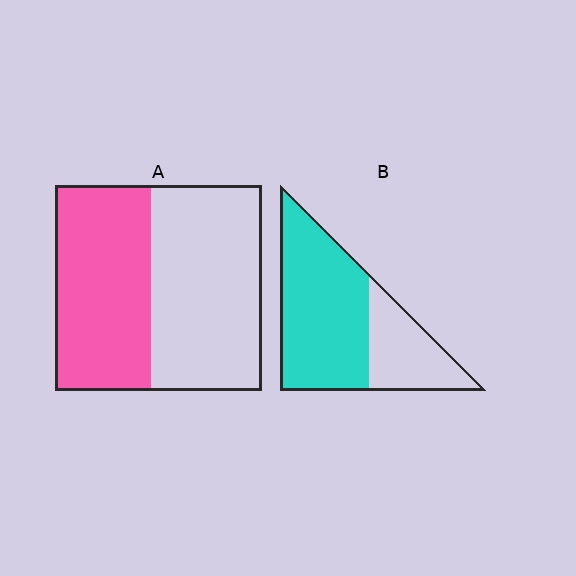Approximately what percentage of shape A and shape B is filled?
A is approximately 45% and B is approximately 70%.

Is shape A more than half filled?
Roughly half.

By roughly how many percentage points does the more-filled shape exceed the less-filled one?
By roughly 20 percentage points (B over A).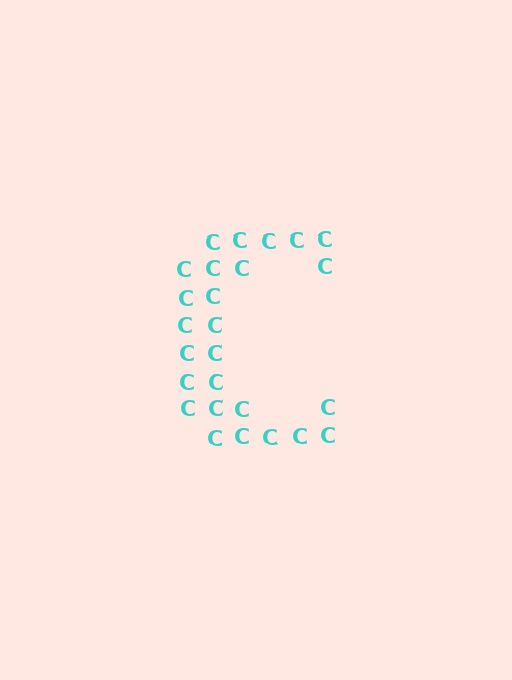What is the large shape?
The large shape is the letter C.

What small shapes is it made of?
It is made of small letter C's.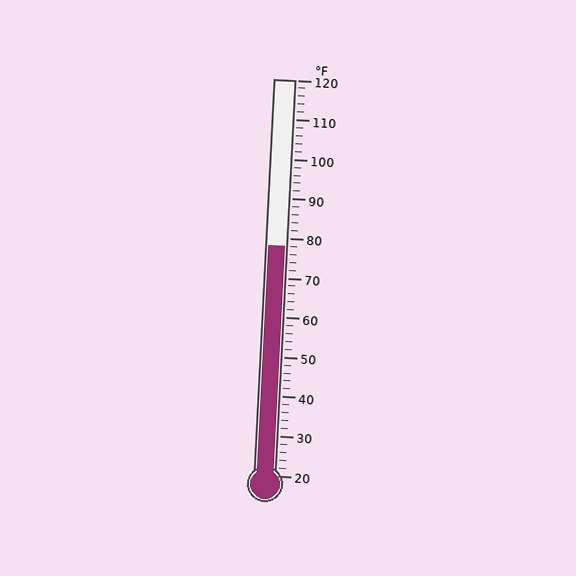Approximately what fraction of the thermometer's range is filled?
The thermometer is filled to approximately 60% of its range.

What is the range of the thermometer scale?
The thermometer scale ranges from 20°F to 120°F.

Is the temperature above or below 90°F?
The temperature is below 90°F.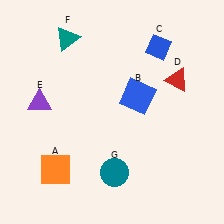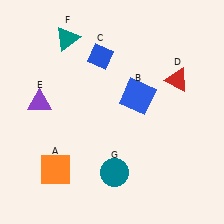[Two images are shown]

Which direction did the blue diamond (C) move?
The blue diamond (C) moved left.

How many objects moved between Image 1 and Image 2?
1 object moved between the two images.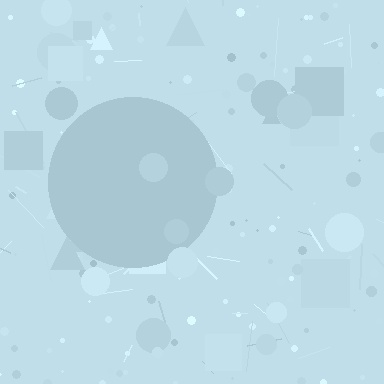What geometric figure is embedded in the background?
A circle is embedded in the background.